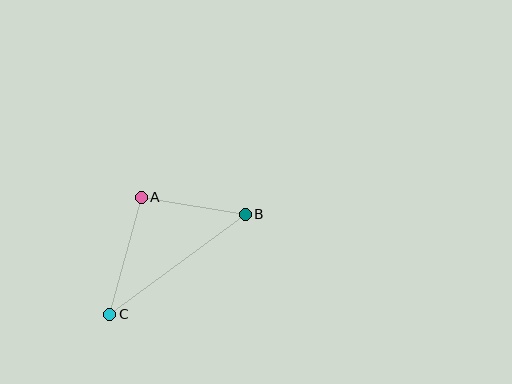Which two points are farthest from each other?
Points B and C are farthest from each other.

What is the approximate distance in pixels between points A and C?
The distance between A and C is approximately 121 pixels.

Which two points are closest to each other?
Points A and B are closest to each other.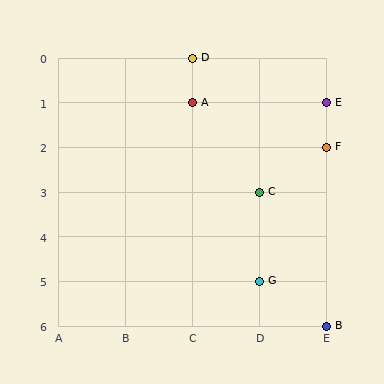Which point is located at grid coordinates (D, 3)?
Point C is at (D, 3).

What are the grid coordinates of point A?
Point A is at grid coordinates (C, 1).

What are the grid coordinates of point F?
Point F is at grid coordinates (E, 2).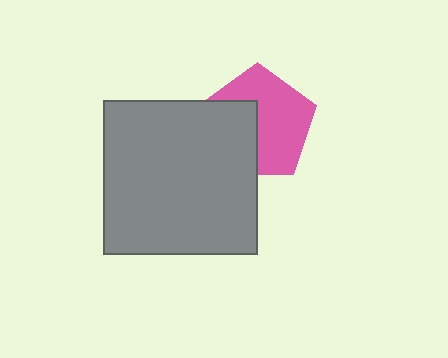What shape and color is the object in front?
The object in front is a gray square.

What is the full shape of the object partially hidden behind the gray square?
The partially hidden object is a pink pentagon.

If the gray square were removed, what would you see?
You would see the complete pink pentagon.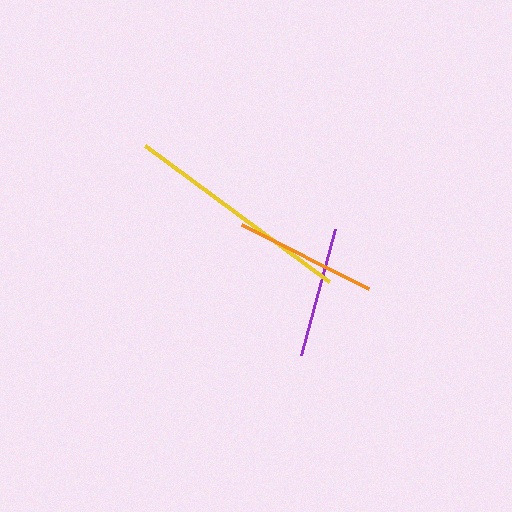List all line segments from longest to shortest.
From longest to shortest: yellow, orange, purple.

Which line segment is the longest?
The yellow line is the longest at approximately 229 pixels.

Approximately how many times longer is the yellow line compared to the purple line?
The yellow line is approximately 1.8 times the length of the purple line.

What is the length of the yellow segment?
The yellow segment is approximately 229 pixels long.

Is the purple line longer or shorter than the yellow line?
The yellow line is longer than the purple line.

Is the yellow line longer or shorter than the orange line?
The yellow line is longer than the orange line.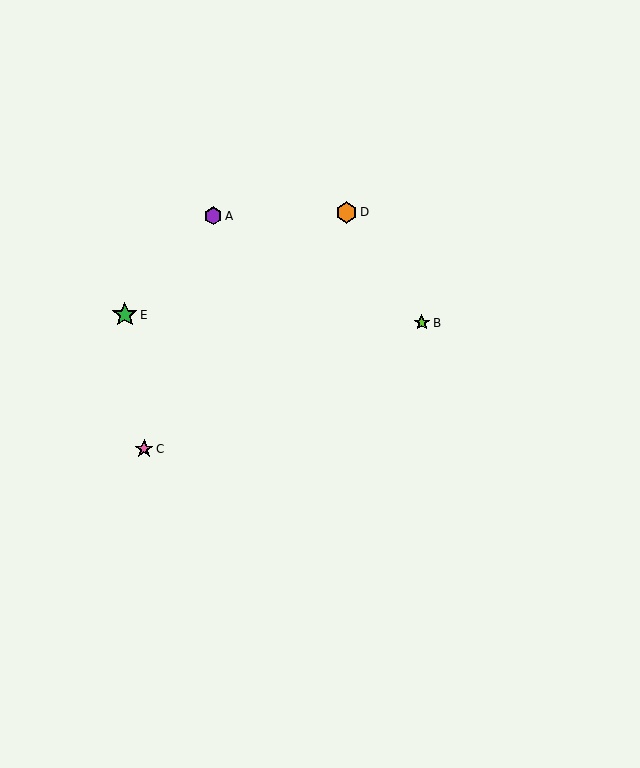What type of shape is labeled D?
Shape D is an orange hexagon.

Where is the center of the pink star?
The center of the pink star is at (144, 449).